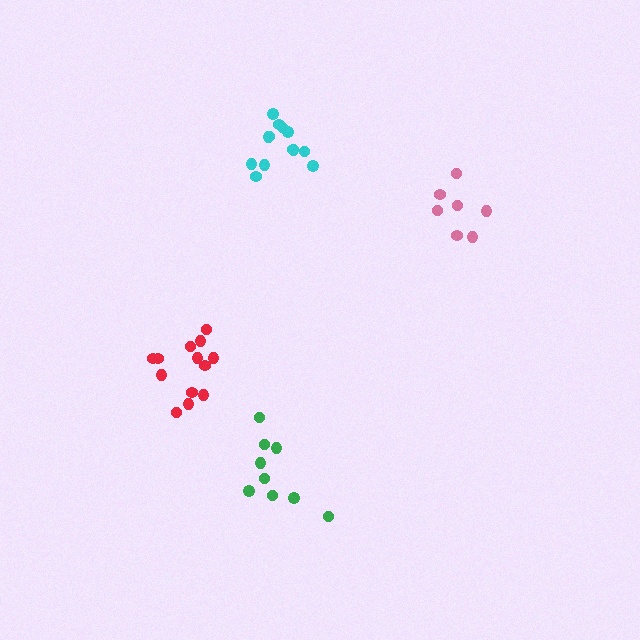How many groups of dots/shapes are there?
There are 4 groups.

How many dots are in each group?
Group 1: 13 dots, Group 2: 13 dots, Group 3: 7 dots, Group 4: 9 dots (42 total).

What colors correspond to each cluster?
The clusters are colored: red, cyan, pink, green.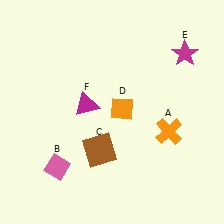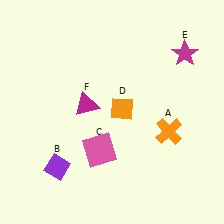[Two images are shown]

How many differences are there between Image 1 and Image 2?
There are 2 differences between the two images.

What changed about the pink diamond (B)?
In Image 1, B is pink. In Image 2, it changed to purple.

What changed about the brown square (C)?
In Image 1, C is brown. In Image 2, it changed to pink.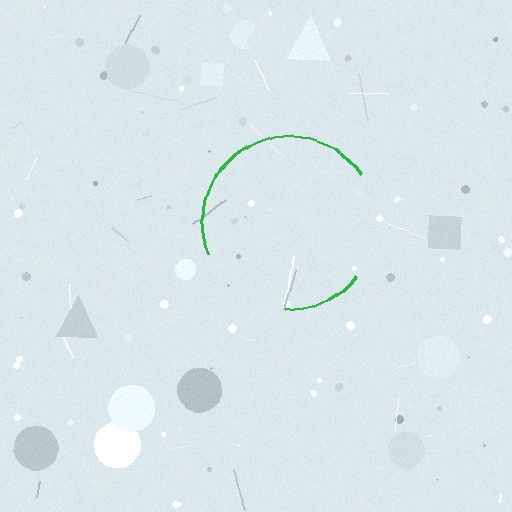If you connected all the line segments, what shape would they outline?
They would outline a circle.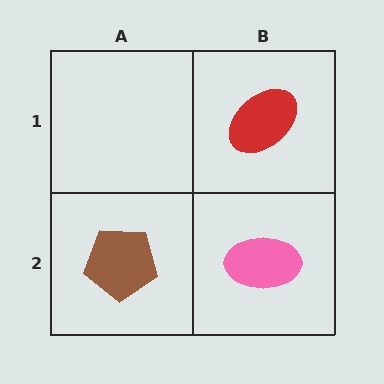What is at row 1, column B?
A red ellipse.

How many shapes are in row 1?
1 shape.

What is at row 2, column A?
A brown pentagon.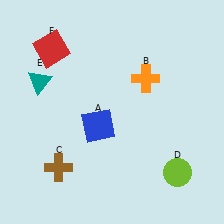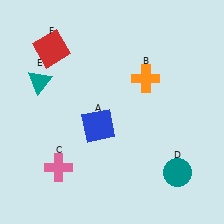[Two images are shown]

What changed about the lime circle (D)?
In Image 1, D is lime. In Image 2, it changed to teal.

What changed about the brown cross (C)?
In Image 1, C is brown. In Image 2, it changed to pink.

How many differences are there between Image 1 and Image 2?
There are 2 differences between the two images.